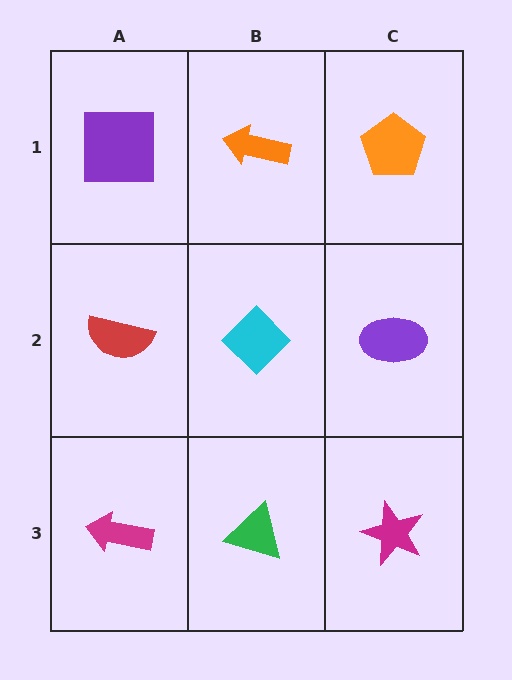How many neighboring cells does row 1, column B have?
3.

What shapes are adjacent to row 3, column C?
A purple ellipse (row 2, column C), a green triangle (row 3, column B).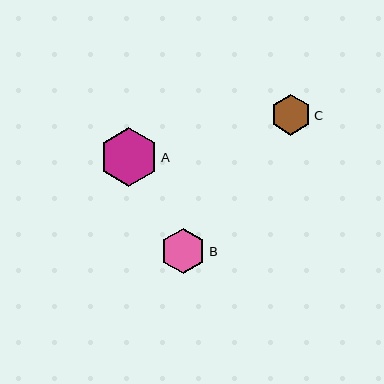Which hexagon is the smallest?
Hexagon C is the smallest with a size of approximately 41 pixels.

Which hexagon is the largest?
Hexagon A is the largest with a size of approximately 59 pixels.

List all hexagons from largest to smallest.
From largest to smallest: A, B, C.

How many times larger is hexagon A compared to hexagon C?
Hexagon A is approximately 1.5 times the size of hexagon C.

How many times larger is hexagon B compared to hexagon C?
Hexagon B is approximately 1.1 times the size of hexagon C.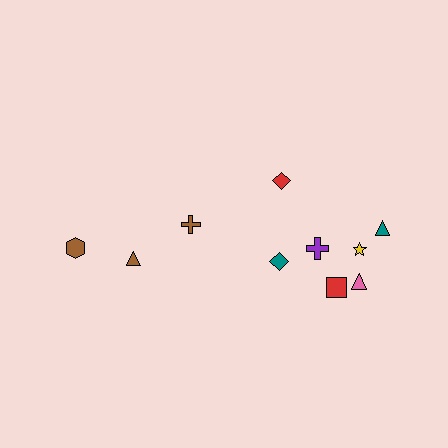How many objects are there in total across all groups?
There are 10 objects.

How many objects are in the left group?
There are 3 objects.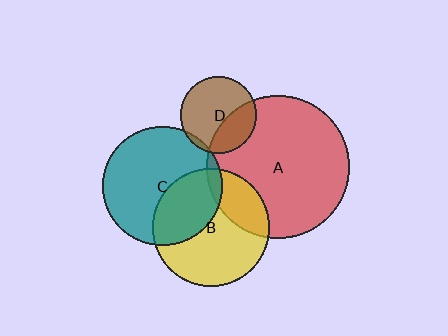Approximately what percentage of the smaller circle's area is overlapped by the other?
Approximately 35%.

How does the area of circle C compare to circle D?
Approximately 2.5 times.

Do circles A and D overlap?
Yes.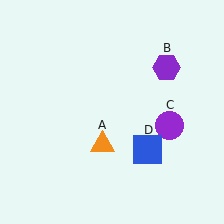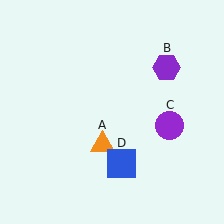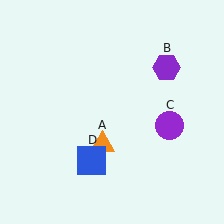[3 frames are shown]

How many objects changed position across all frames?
1 object changed position: blue square (object D).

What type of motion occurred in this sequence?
The blue square (object D) rotated clockwise around the center of the scene.